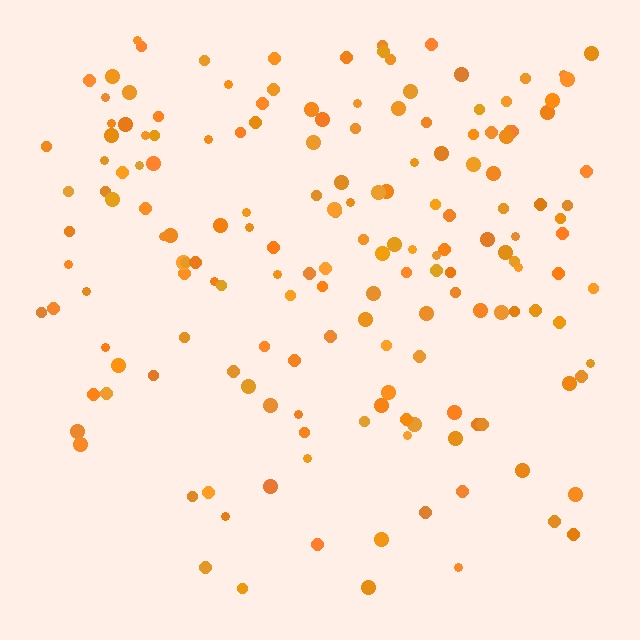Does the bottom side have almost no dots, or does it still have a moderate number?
Still a moderate number, just noticeably fewer than the top.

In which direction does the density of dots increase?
From bottom to top, with the top side densest.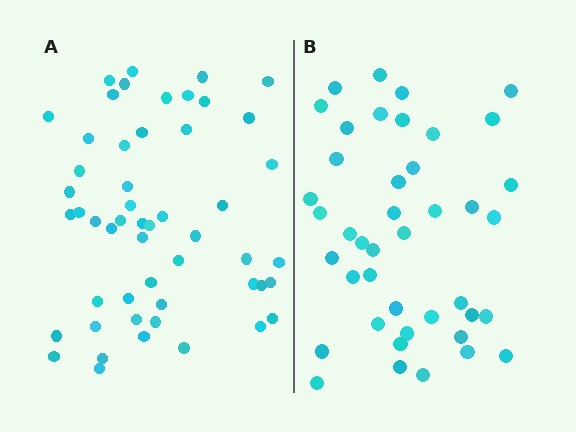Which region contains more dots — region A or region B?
Region A (the left region) has more dots.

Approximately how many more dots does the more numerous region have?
Region A has roughly 10 or so more dots than region B.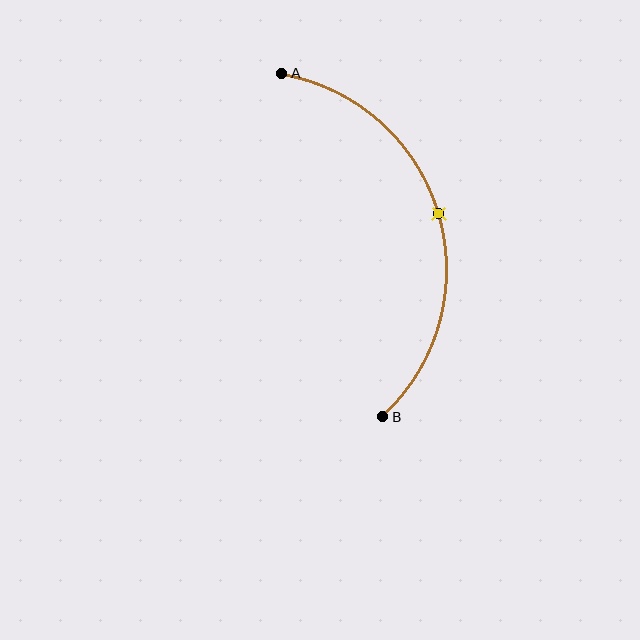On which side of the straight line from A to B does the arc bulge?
The arc bulges to the right of the straight line connecting A and B.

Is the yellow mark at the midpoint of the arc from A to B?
Yes. The yellow mark lies on the arc at equal arc-length from both A and B — it is the arc midpoint.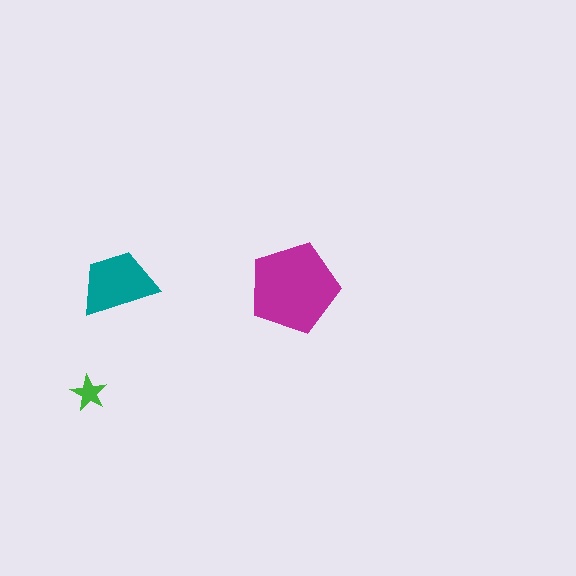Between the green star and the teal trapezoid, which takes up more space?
The teal trapezoid.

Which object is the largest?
The magenta pentagon.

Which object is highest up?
The teal trapezoid is topmost.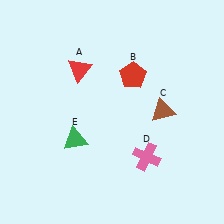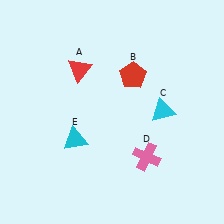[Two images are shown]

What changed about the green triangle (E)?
In Image 1, E is green. In Image 2, it changed to cyan.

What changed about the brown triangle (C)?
In Image 1, C is brown. In Image 2, it changed to cyan.